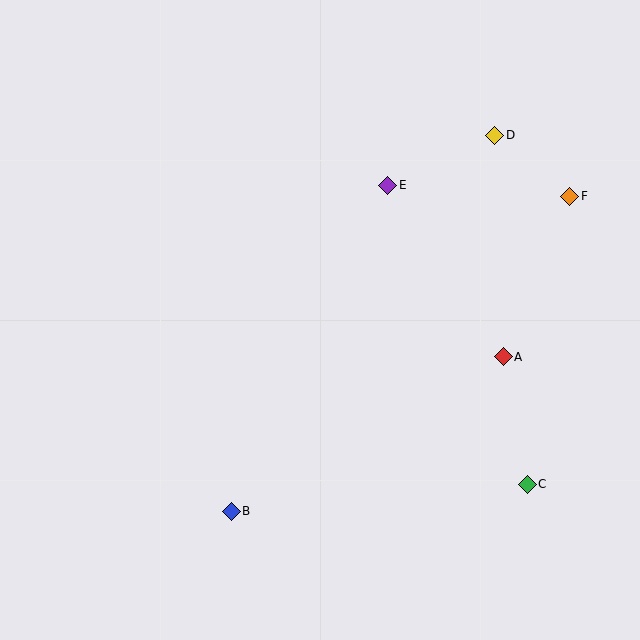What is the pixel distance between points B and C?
The distance between B and C is 297 pixels.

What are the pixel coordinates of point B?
Point B is at (231, 511).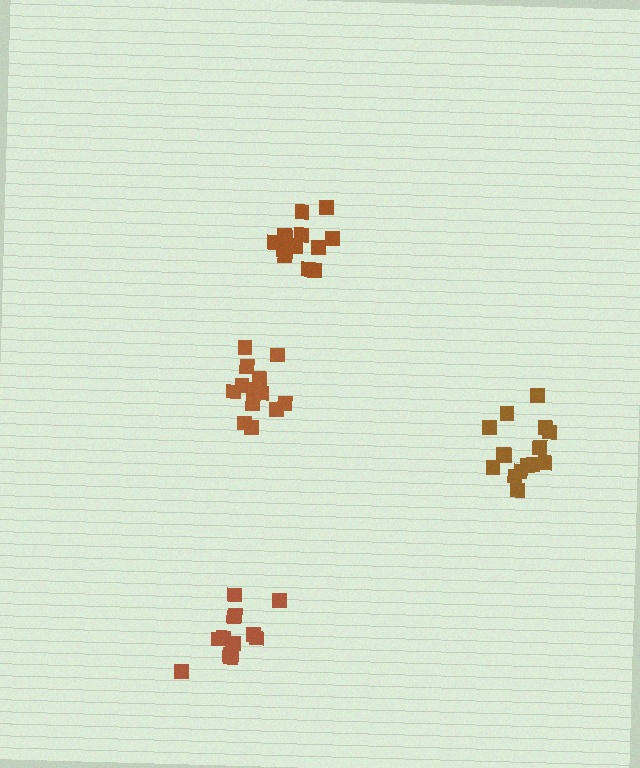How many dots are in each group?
Group 1: 15 dots, Group 2: 13 dots, Group 3: 14 dots, Group 4: 14 dots (56 total).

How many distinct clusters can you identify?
There are 4 distinct clusters.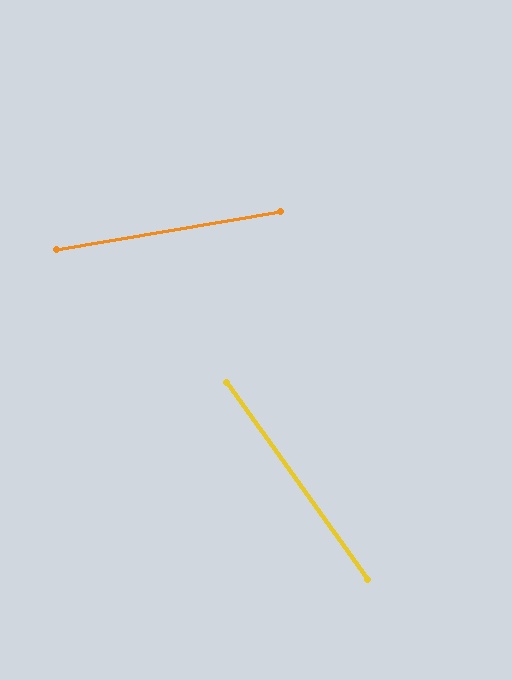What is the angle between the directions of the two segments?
Approximately 64 degrees.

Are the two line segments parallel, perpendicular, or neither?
Neither parallel nor perpendicular — they differ by about 64°.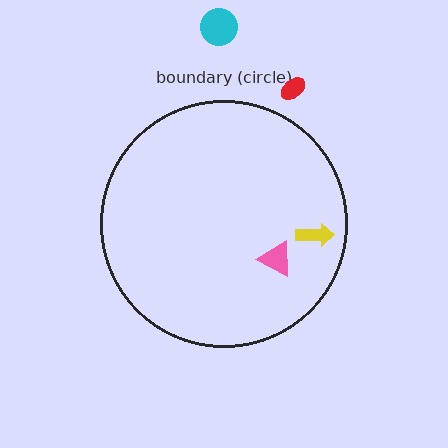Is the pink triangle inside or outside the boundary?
Inside.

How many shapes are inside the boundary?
2 inside, 2 outside.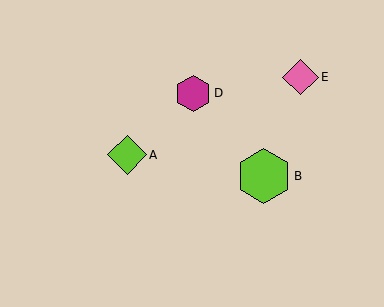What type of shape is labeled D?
Shape D is a magenta hexagon.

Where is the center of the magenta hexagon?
The center of the magenta hexagon is at (193, 93).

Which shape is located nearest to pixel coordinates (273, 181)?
The lime hexagon (labeled B) at (264, 176) is nearest to that location.